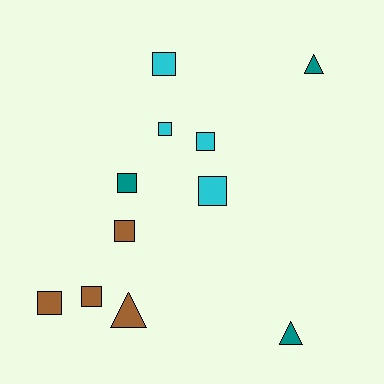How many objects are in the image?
There are 11 objects.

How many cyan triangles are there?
There are no cyan triangles.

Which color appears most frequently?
Cyan, with 4 objects.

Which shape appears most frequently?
Square, with 8 objects.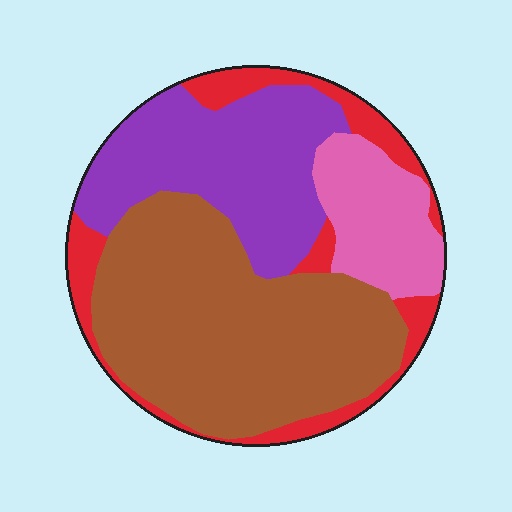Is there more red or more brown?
Brown.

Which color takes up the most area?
Brown, at roughly 45%.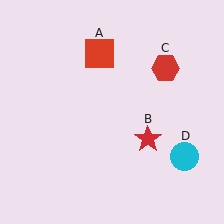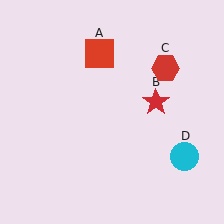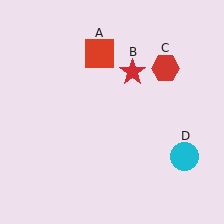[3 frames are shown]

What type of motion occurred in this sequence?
The red star (object B) rotated counterclockwise around the center of the scene.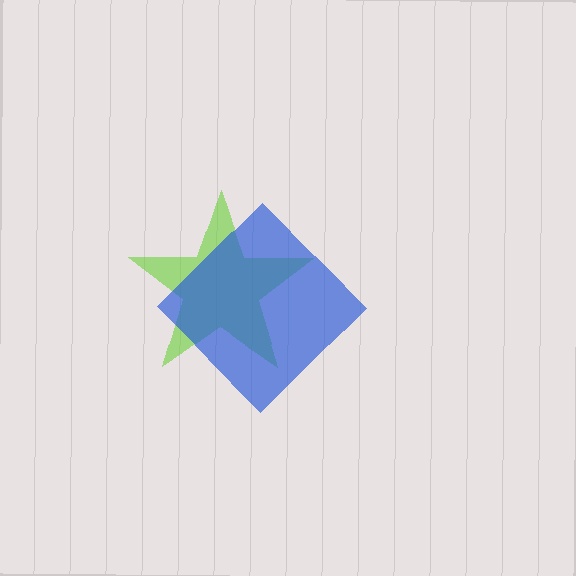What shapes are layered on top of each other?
The layered shapes are: a lime star, a blue diamond.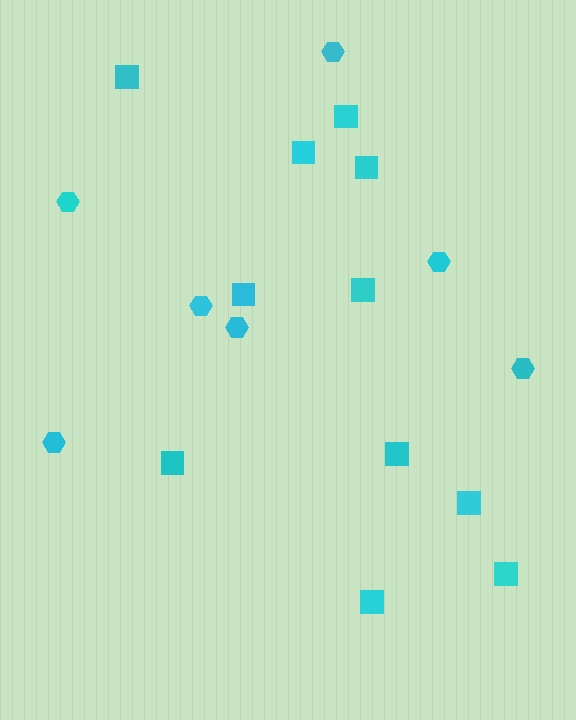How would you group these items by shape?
There are 2 groups: one group of hexagons (7) and one group of squares (11).